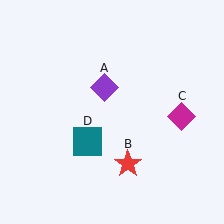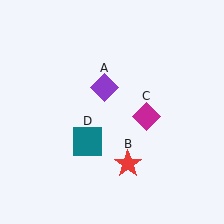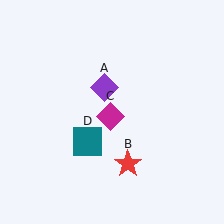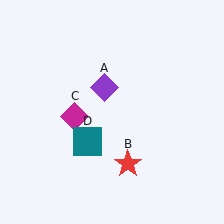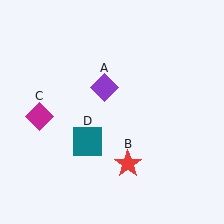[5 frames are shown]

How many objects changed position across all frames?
1 object changed position: magenta diamond (object C).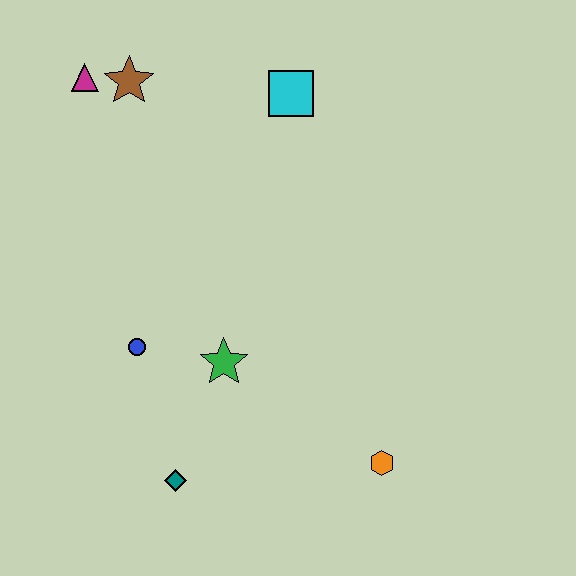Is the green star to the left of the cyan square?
Yes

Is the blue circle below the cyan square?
Yes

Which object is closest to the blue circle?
The green star is closest to the blue circle.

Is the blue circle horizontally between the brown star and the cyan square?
Yes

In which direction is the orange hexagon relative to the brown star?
The orange hexagon is below the brown star.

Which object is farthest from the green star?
The magenta triangle is farthest from the green star.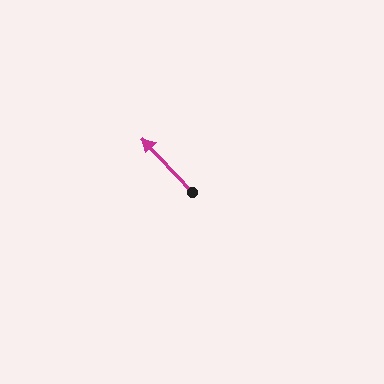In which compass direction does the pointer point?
Northwest.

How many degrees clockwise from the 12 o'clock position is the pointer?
Approximately 317 degrees.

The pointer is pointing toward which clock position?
Roughly 11 o'clock.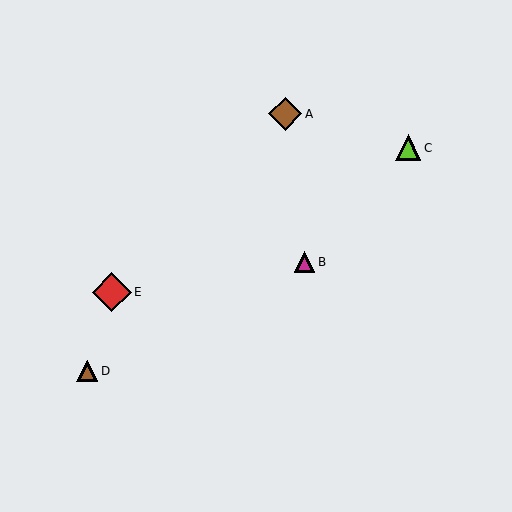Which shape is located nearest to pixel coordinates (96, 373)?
The brown triangle (labeled D) at (87, 371) is nearest to that location.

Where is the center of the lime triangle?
The center of the lime triangle is at (408, 148).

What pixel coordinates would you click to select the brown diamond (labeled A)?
Click at (285, 114) to select the brown diamond A.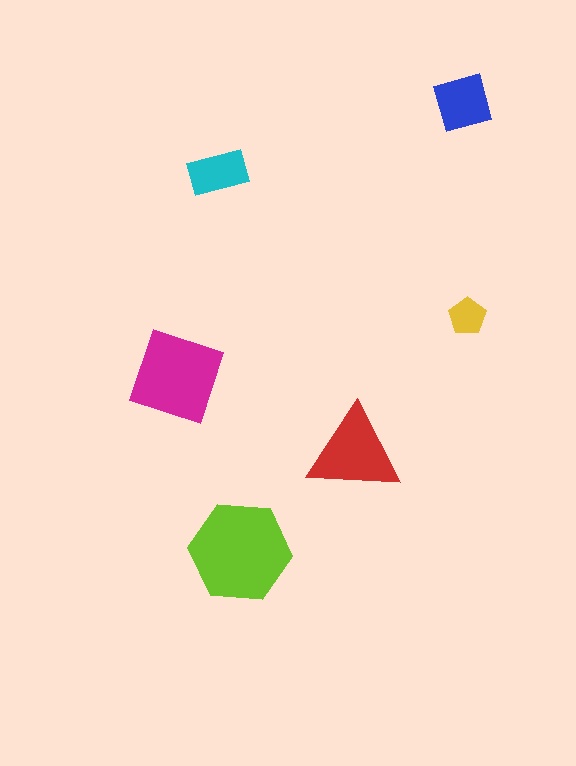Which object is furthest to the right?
The yellow pentagon is rightmost.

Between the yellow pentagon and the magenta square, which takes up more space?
The magenta square.